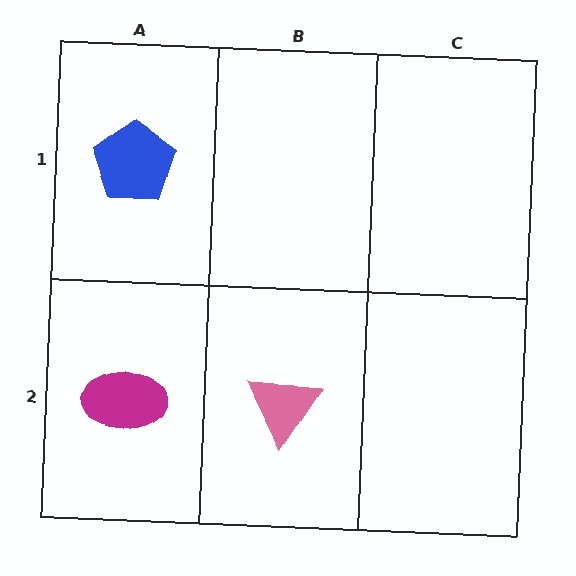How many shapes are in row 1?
1 shape.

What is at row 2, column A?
A magenta ellipse.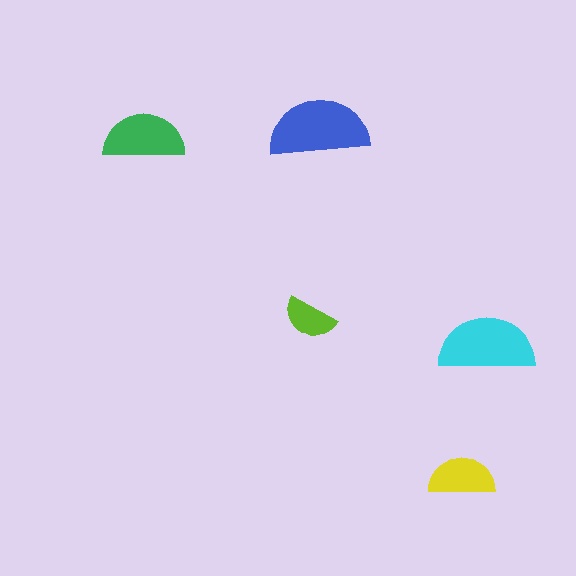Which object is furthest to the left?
The green semicircle is leftmost.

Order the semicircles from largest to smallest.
the blue one, the cyan one, the green one, the yellow one, the lime one.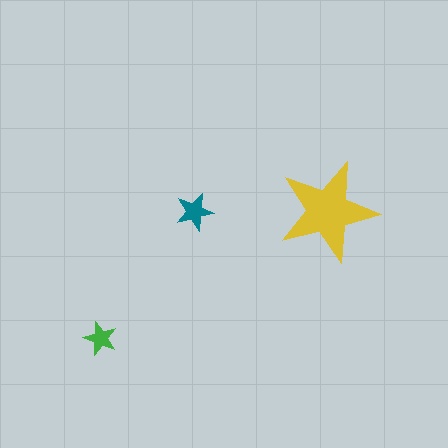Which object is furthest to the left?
The green star is leftmost.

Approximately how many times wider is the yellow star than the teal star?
About 2.5 times wider.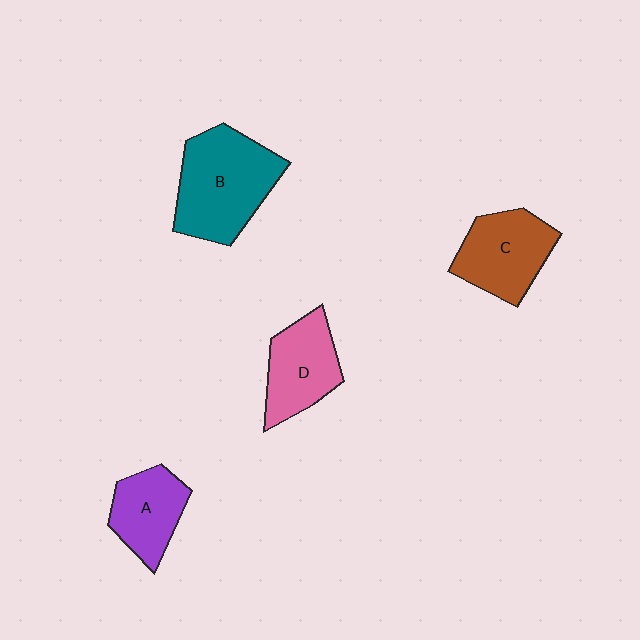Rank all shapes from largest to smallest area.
From largest to smallest: B (teal), C (brown), D (pink), A (purple).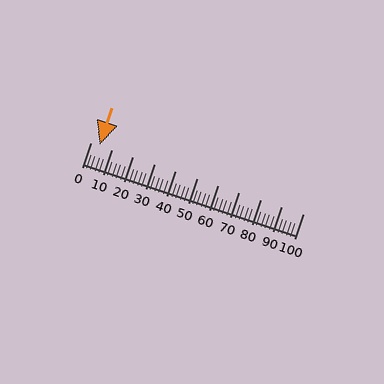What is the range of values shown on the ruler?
The ruler shows values from 0 to 100.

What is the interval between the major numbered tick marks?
The major tick marks are spaced 10 units apart.